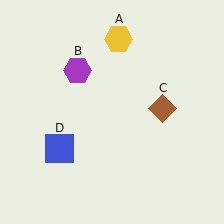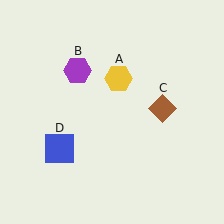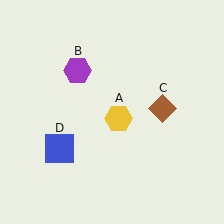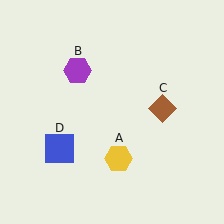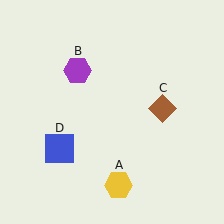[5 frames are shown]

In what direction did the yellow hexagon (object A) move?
The yellow hexagon (object A) moved down.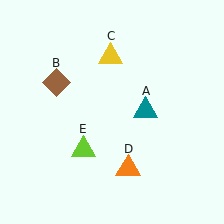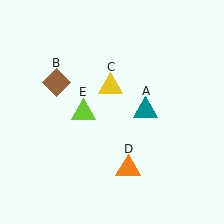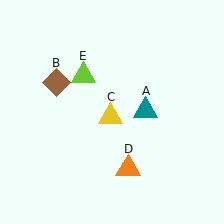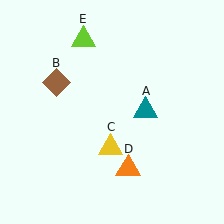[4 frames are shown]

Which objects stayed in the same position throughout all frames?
Teal triangle (object A) and brown diamond (object B) and orange triangle (object D) remained stationary.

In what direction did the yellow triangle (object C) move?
The yellow triangle (object C) moved down.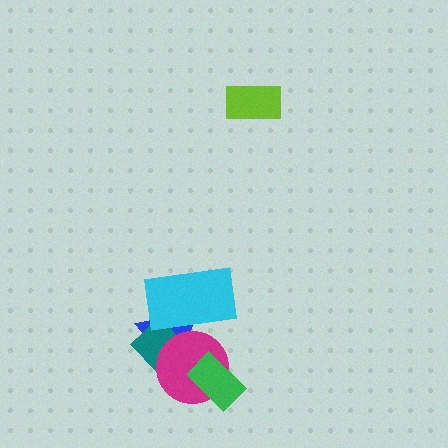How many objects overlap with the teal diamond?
3 objects overlap with the teal diamond.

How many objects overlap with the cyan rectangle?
3 objects overlap with the cyan rectangle.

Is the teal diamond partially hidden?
Yes, it is partially covered by another shape.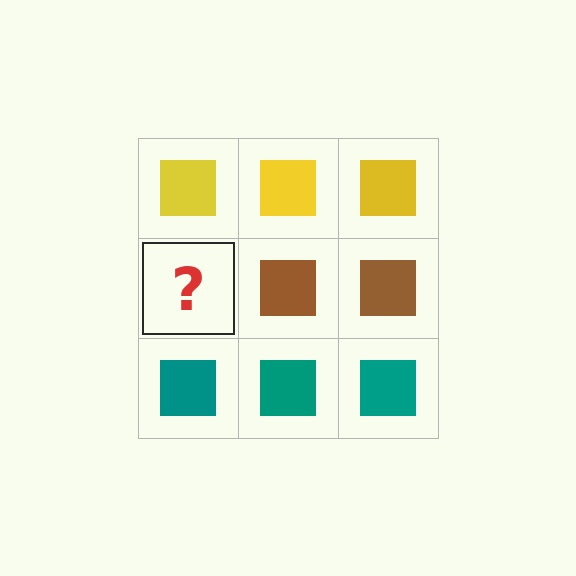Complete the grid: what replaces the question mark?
The question mark should be replaced with a brown square.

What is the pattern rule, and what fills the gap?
The rule is that each row has a consistent color. The gap should be filled with a brown square.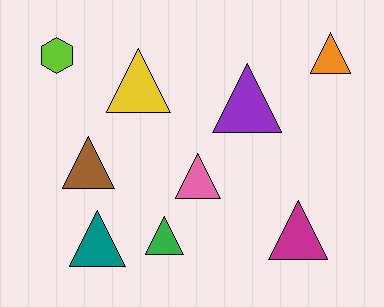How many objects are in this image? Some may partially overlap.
There are 9 objects.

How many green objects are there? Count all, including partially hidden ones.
There is 1 green object.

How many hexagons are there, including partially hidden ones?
There is 1 hexagon.